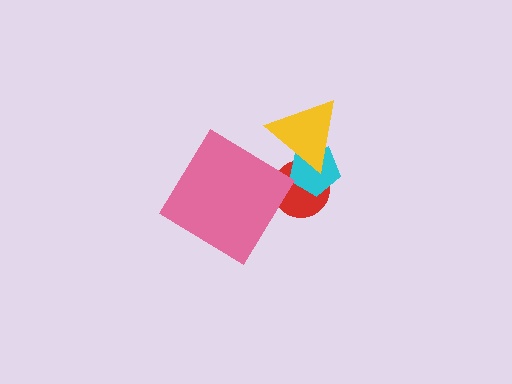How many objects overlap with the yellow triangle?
2 objects overlap with the yellow triangle.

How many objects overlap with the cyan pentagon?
2 objects overlap with the cyan pentagon.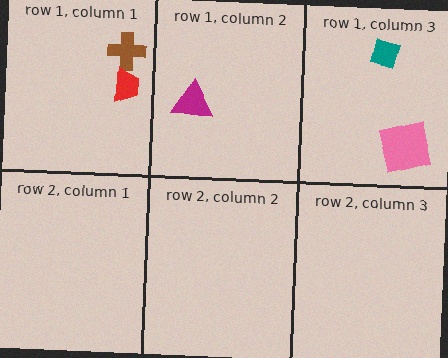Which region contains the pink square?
The row 1, column 3 region.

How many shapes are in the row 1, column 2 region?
1.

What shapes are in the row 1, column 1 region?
The brown cross, the red trapezoid.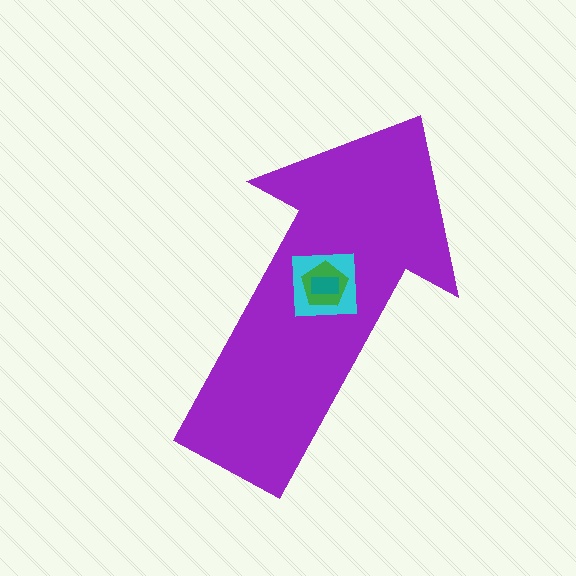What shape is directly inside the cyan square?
The green pentagon.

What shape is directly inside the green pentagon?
The teal rectangle.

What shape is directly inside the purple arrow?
The cyan square.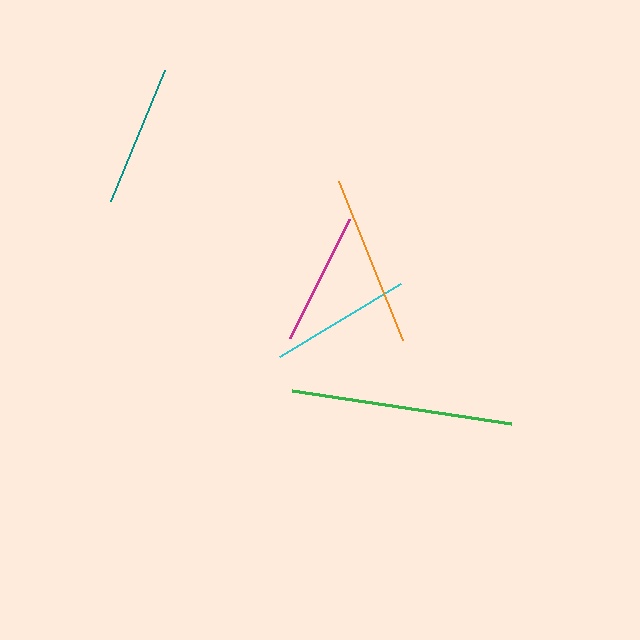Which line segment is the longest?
The green line is the longest at approximately 221 pixels.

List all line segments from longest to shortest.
From longest to shortest: green, orange, teal, cyan, magenta.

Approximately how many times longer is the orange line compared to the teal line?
The orange line is approximately 1.2 times the length of the teal line.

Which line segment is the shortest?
The magenta line is the shortest at approximately 133 pixels.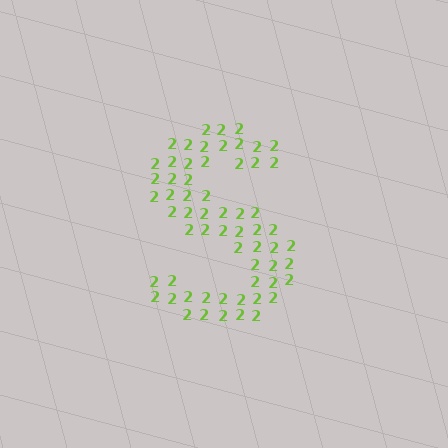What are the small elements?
The small elements are digit 2's.